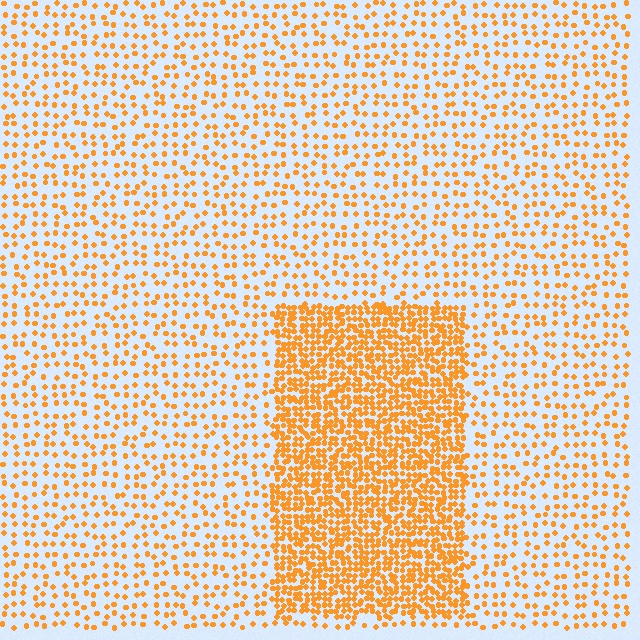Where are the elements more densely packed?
The elements are more densely packed inside the rectangle boundary.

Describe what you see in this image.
The image contains small orange elements arranged at two different densities. A rectangle-shaped region is visible where the elements are more densely packed than the surrounding area.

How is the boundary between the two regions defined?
The boundary is defined by a change in element density (approximately 2.8x ratio). All elements are the same color, size, and shape.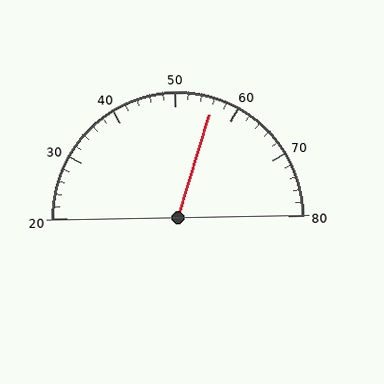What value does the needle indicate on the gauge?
The needle indicates approximately 56.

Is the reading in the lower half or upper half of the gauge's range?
The reading is in the upper half of the range (20 to 80).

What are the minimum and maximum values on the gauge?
The gauge ranges from 20 to 80.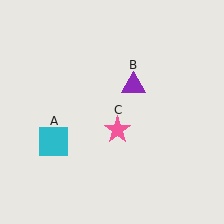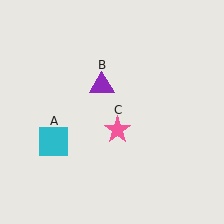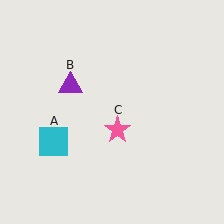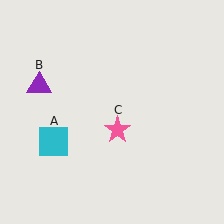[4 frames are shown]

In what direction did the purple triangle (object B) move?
The purple triangle (object B) moved left.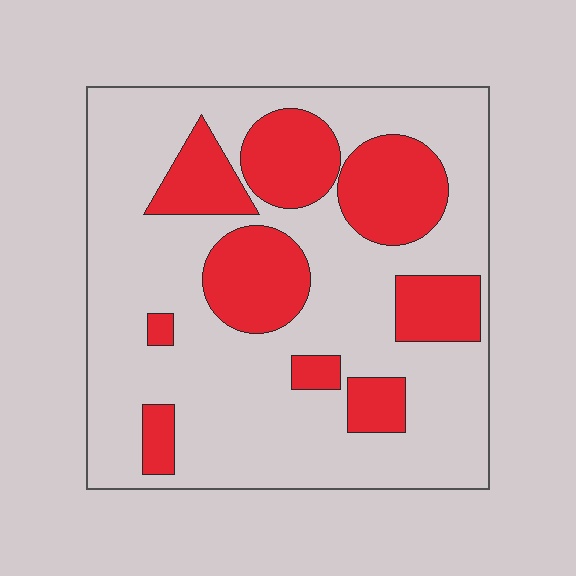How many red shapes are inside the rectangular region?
9.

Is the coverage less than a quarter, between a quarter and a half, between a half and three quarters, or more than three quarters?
Between a quarter and a half.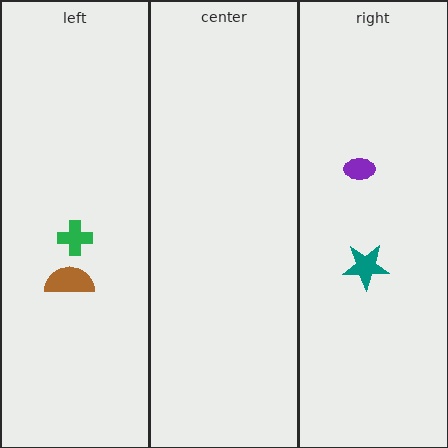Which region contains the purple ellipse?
The right region.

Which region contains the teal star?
The right region.